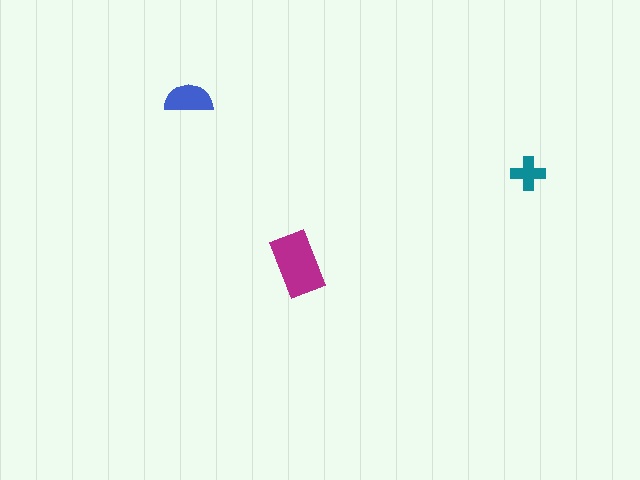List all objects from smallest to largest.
The teal cross, the blue semicircle, the magenta rectangle.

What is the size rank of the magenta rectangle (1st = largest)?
1st.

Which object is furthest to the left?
The blue semicircle is leftmost.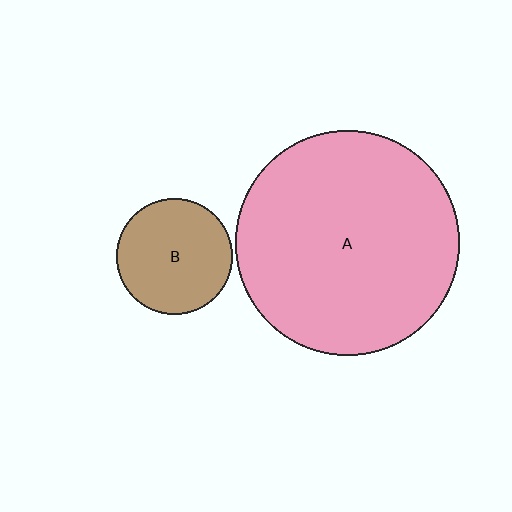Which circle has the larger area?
Circle A (pink).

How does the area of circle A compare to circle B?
Approximately 3.7 times.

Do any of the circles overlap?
No, none of the circles overlap.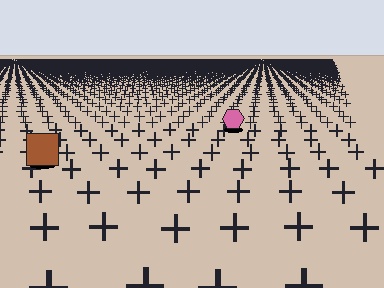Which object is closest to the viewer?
The brown square is closest. The texture marks near it are larger and more spread out.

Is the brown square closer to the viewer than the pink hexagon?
Yes. The brown square is closer — you can tell from the texture gradient: the ground texture is coarser near it.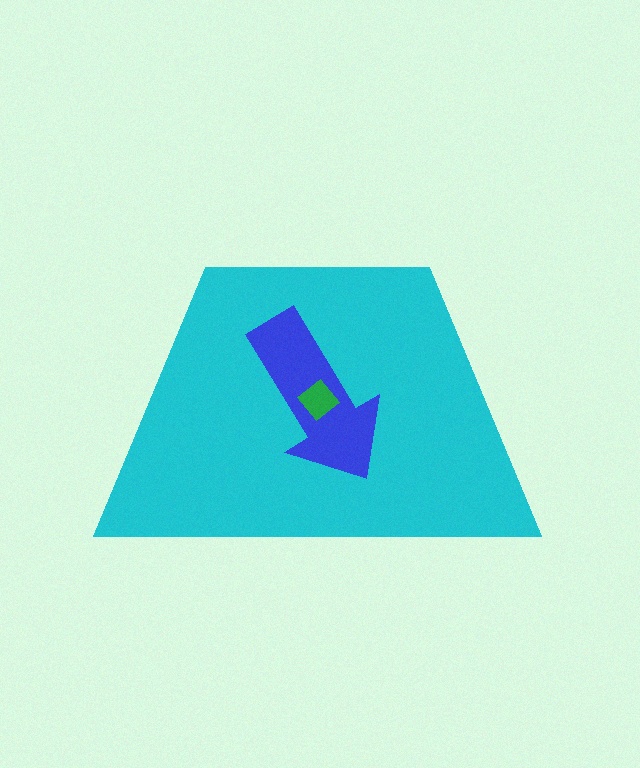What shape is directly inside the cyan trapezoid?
The blue arrow.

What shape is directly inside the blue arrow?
The green diamond.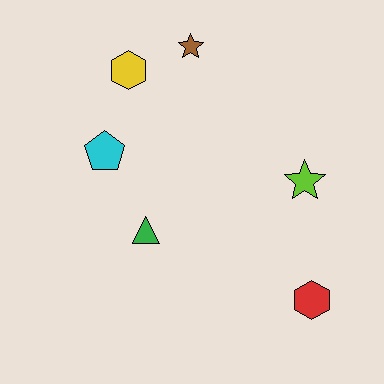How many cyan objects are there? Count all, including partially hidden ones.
There is 1 cyan object.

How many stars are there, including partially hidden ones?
There are 2 stars.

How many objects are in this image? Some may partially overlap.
There are 6 objects.